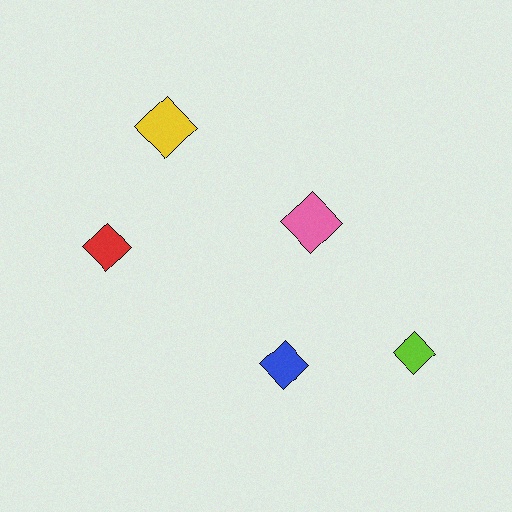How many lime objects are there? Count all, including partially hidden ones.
There is 1 lime object.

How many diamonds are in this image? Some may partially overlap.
There are 5 diamonds.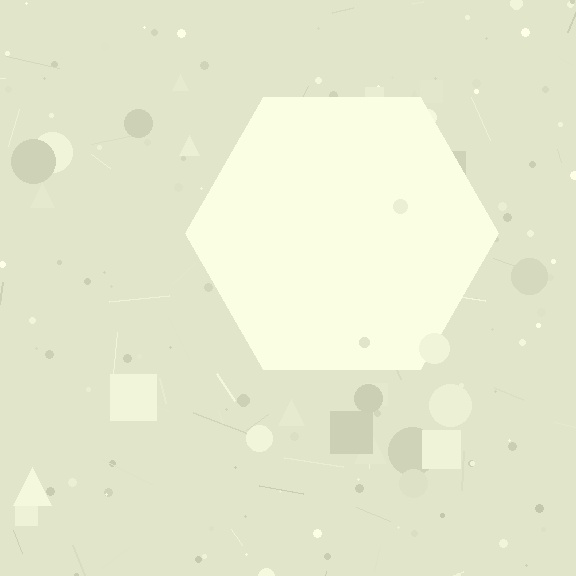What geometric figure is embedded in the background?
A hexagon is embedded in the background.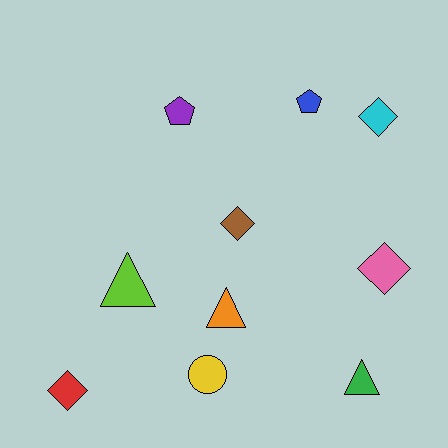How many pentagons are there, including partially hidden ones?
There are 2 pentagons.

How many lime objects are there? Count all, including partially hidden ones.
There is 1 lime object.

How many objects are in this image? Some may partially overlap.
There are 10 objects.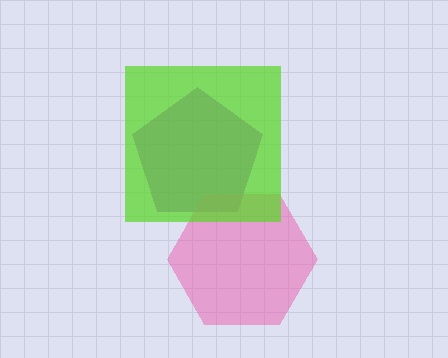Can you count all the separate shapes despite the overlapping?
Yes, there are 3 separate shapes.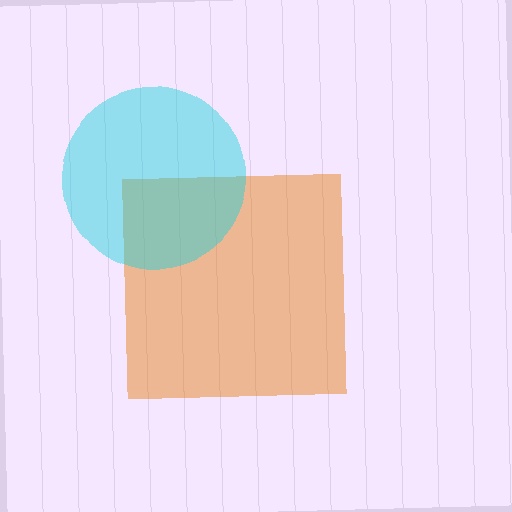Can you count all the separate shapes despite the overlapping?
Yes, there are 2 separate shapes.